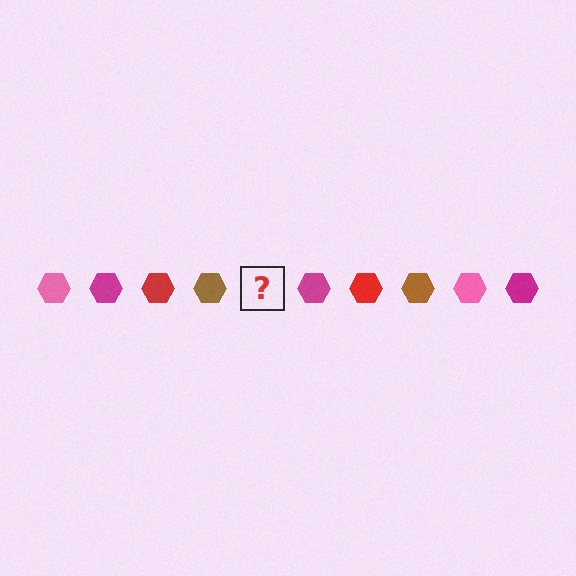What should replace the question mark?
The question mark should be replaced with a pink hexagon.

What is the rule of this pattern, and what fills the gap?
The rule is that the pattern cycles through pink, magenta, red, brown hexagons. The gap should be filled with a pink hexagon.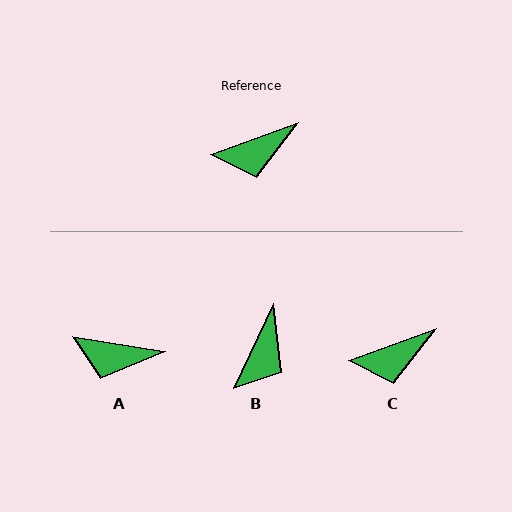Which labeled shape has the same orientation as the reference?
C.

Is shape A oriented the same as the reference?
No, it is off by about 29 degrees.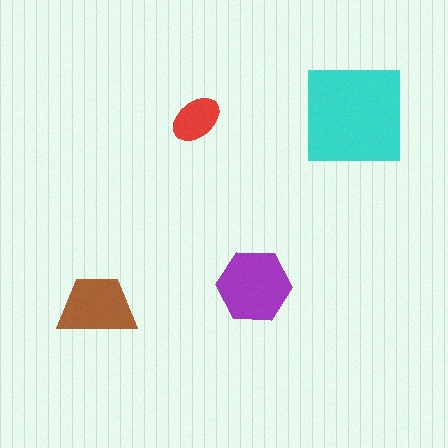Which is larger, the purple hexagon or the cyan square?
The cyan square.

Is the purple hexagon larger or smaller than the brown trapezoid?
Larger.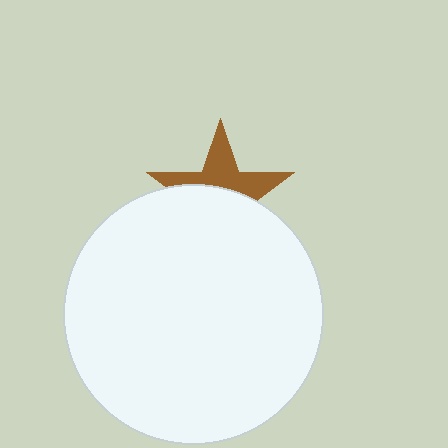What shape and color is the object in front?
The object in front is a white circle.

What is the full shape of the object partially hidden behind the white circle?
The partially hidden object is a brown star.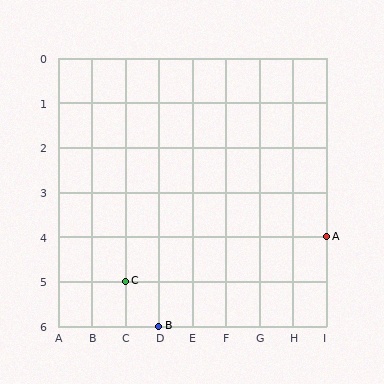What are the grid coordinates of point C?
Point C is at grid coordinates (C, 5).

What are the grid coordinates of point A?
Point A is at grid coordinates (I, 4).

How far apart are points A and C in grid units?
Points A and C are 6 columns and 1 row apart (about 6.1 grid units diagonally).